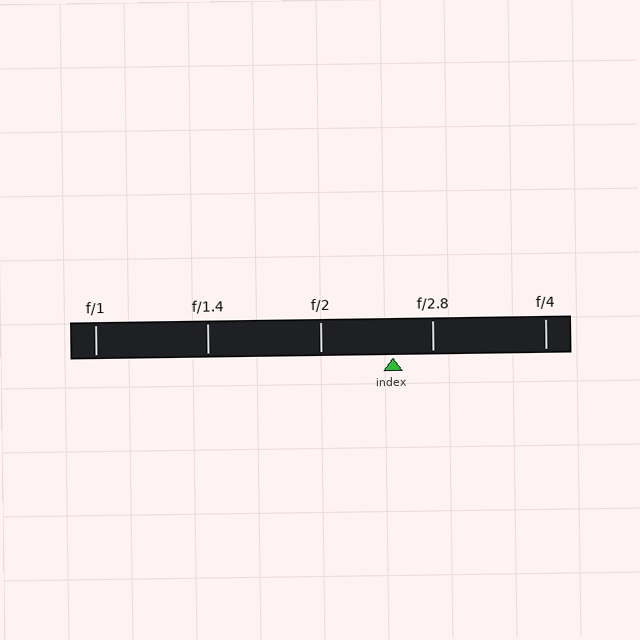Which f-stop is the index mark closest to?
The index mark is closest to f/2.8.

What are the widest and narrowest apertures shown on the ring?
The widest aperture shown is f/1 and the narrowest is f/4.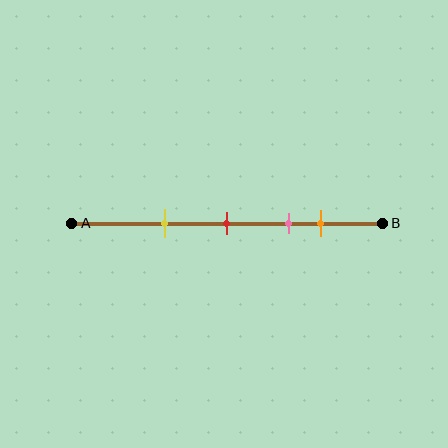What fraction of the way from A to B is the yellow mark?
The yellow mark is approximately 30% (0.3) of the way from A to B.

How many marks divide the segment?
There are 4 marks dividing the segment.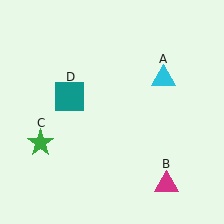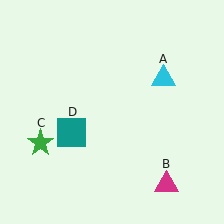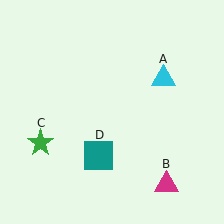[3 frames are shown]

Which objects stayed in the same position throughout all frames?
Cyan triangle (object A) and magenta triangle (object B) and green star (object C) remained stationary.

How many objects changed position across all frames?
1 object changed position: teal square (object D).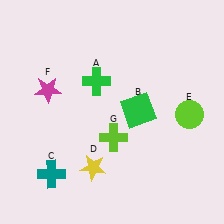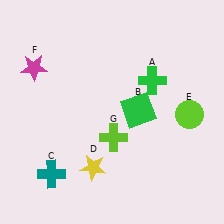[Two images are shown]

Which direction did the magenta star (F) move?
The magenta star (F) moved up.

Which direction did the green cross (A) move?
The green cross (A) moved right.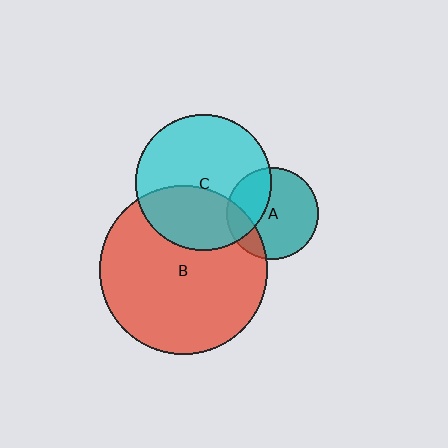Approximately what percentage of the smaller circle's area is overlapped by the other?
Approximately 35%.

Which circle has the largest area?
Circle B (red).